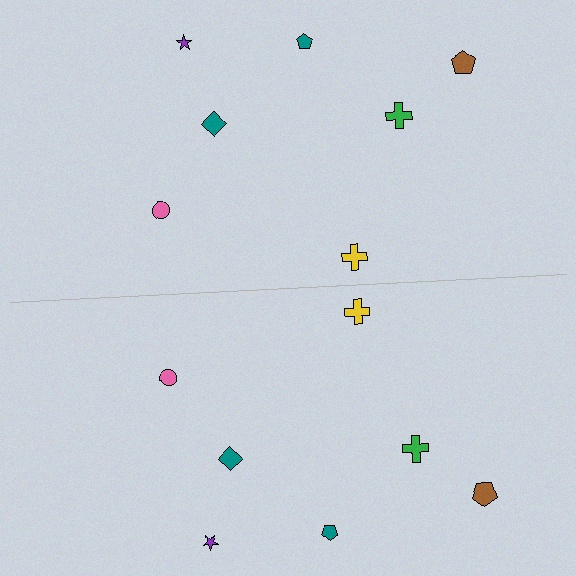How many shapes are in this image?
There are 14 shapes in this image.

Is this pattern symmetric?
Yes, this pattern has bilateral (reflection) symmetry.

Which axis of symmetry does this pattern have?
The pattern has a horizontal axis of symmetry running through the center of the image.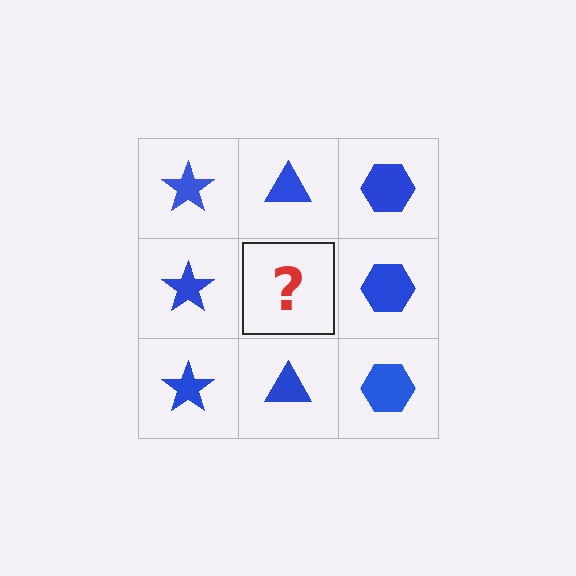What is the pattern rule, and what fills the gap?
The rule is that each column has a consistent shape. The gap should be filled with a blue triangle.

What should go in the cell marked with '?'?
The missing cell should contain a blue triangle.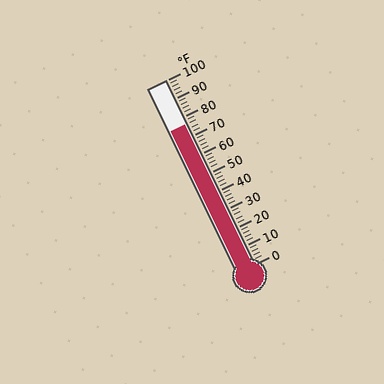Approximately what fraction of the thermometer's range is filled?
The thermometer is filled to approximately 75% of its range.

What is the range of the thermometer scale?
The thermometer scale ranges from 0°F to 100°F.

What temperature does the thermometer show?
The thermometer shows approximately 76°F.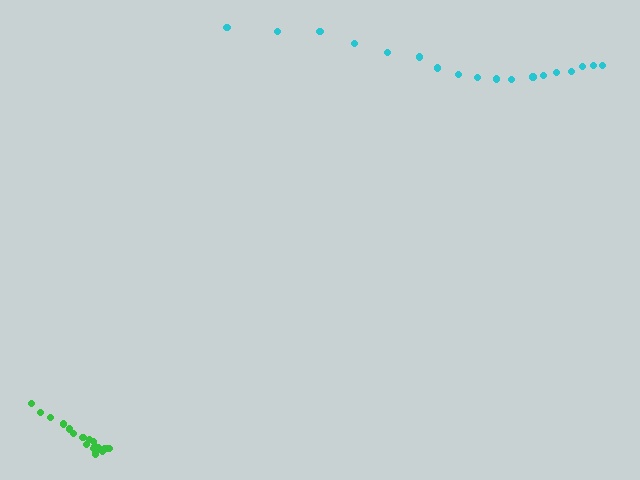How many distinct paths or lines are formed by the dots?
There are 2 distinct paths.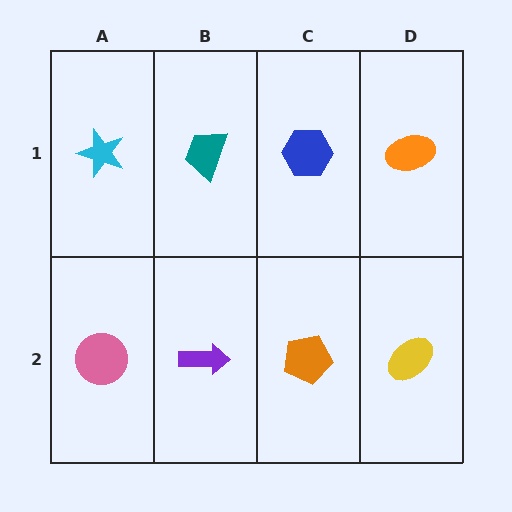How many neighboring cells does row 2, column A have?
2.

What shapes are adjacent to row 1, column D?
A yellow ellipse (row 2, column D), a blue hexagon (row 1, column C).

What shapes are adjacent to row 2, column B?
A teal trapezoid (row 1, column B), a pink circle (row 2, column A), an orange pentagon (row 2, column C).